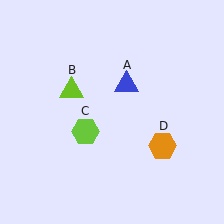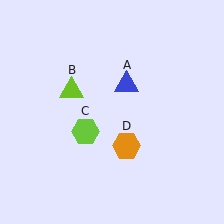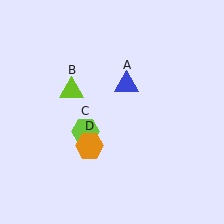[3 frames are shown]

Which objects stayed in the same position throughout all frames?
Blue triangle (object A) and lime triangle (object B) and lime hexagon (object C) remained stationary.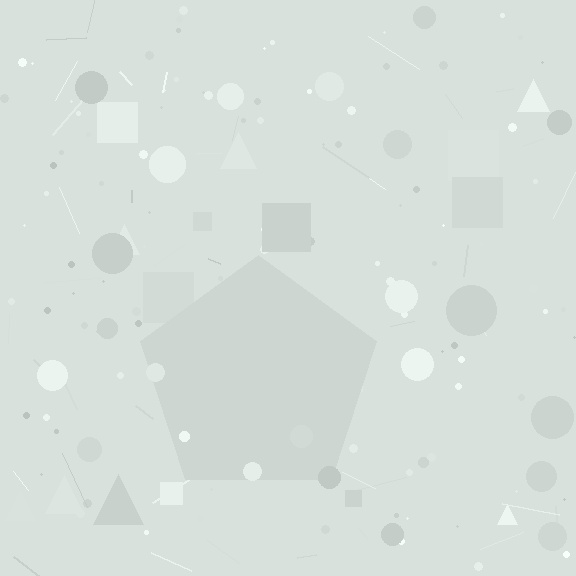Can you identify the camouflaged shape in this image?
The camouflaged shape is a pentagon.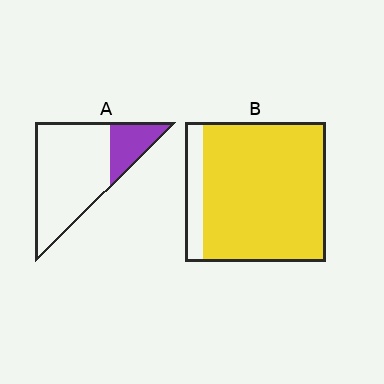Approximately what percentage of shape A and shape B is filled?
A is approximately 20% and B is approximately 85%.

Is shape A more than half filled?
No.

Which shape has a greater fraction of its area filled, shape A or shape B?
Shape B.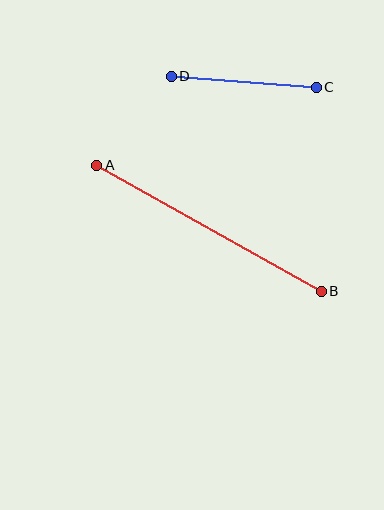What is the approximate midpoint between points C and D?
The midpoint is at approximately (244, 82) pixels.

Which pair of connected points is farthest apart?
Points A and B are farthest apart.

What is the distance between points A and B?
The distance is approximately 257 pixels.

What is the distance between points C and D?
The distance is approximately 145 pixels.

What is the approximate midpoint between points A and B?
The midpoint is at approximately (209, 228) pixels.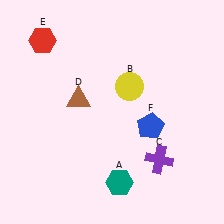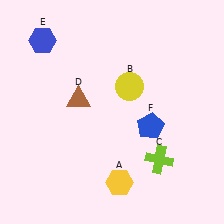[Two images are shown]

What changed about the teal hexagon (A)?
In Image 1, A is teal. In Image 2, it changed to yellow.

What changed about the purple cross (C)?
In Image 1, C is purple. In Image 2, it changed to lime.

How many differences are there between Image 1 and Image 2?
There are 3 differences between the two images.